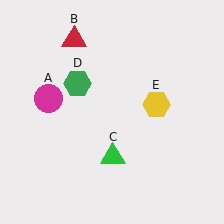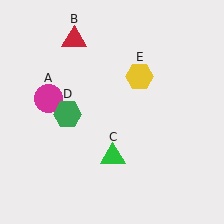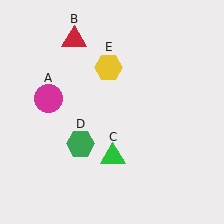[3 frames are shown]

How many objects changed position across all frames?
2 objects changed position: green hexagon (object D), yellow hexagon (object E).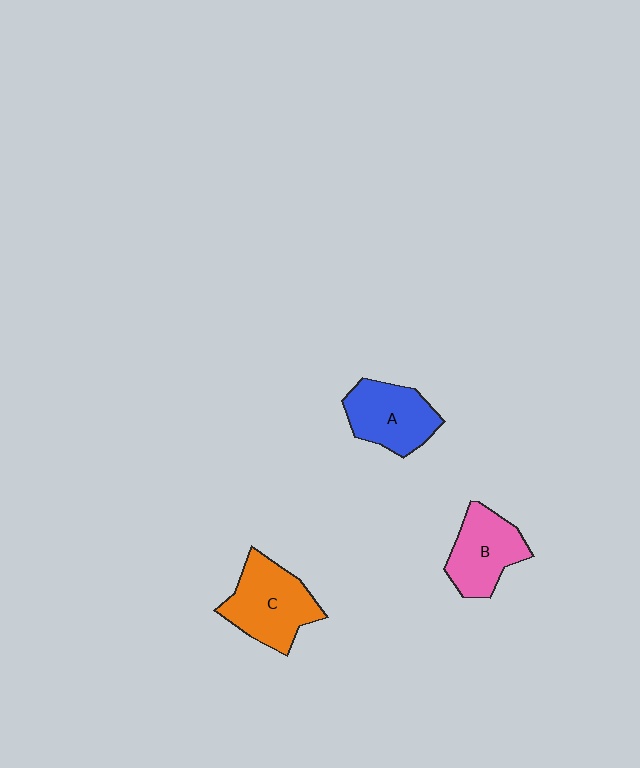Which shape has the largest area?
Shape C (orange).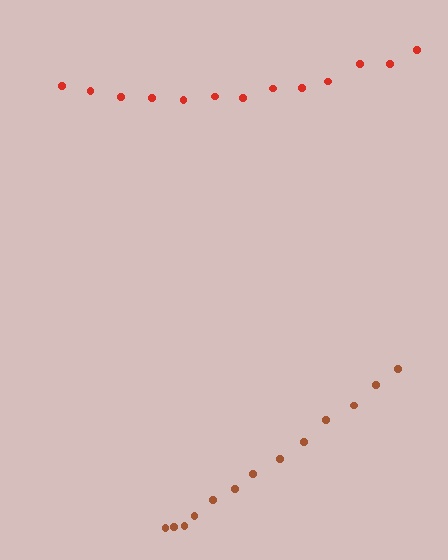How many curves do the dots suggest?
There are 2 distinct paths.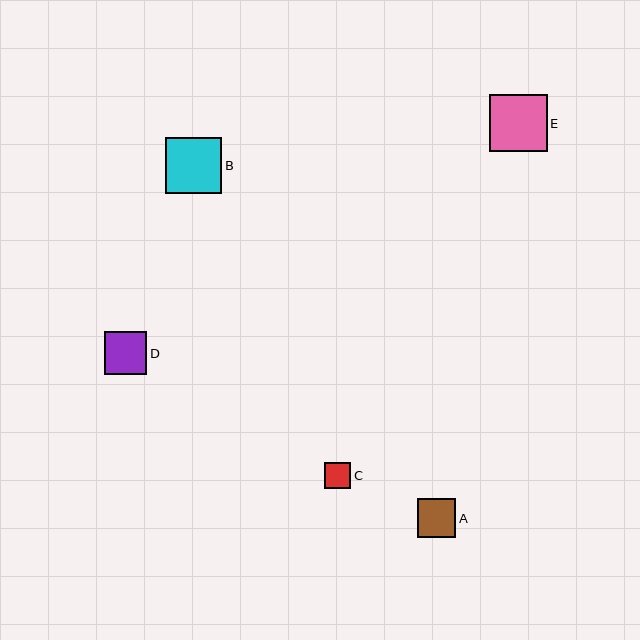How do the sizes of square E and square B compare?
Square E and square B are approximately the same size.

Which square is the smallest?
Square C is the smallest with a size of approximately 26 pixels.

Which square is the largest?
Square E is the largest with a size of approximately 57 pixels.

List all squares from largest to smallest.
From largest to smallest: E, B, D, A, C.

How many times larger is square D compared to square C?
Square D is approximately 1.6 times the size of square C.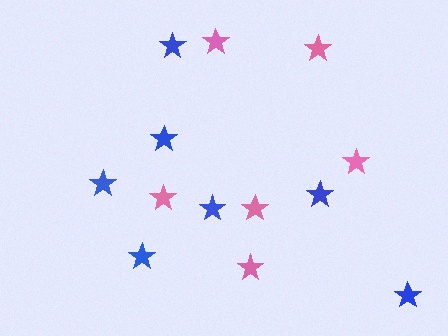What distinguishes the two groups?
There are 2 groups: one group of blue stars (7) and one group of pink stars (6).